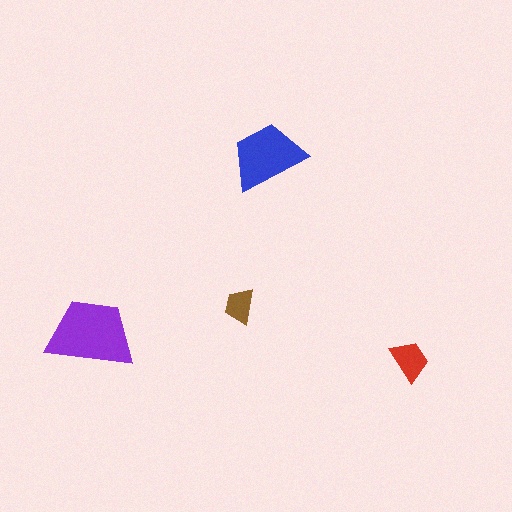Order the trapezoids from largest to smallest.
the purple one, the blue one, the red one, the brown one.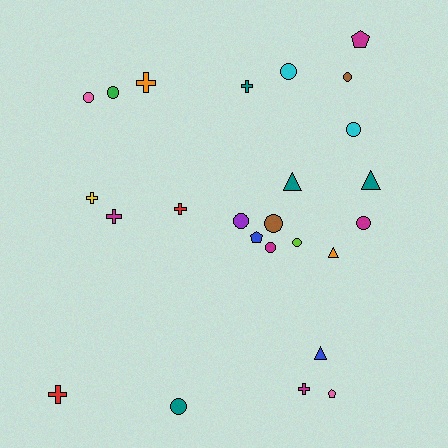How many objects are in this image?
There are 25 objects.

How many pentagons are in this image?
There are 3 pentagons.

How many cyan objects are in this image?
There are 2 cyan objects.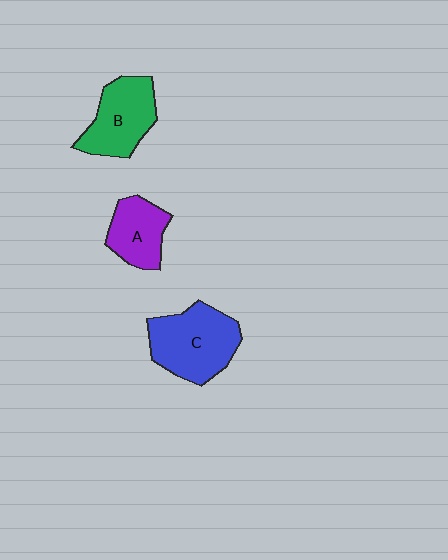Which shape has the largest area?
Shape C (blue).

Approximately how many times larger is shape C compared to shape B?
Approximately 1.2 times.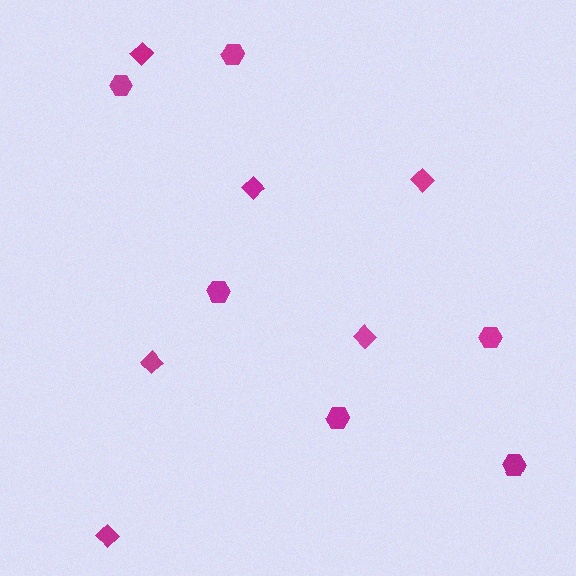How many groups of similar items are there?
There are 2 groups: one group of diamonds (6) and one group of hexagons (6).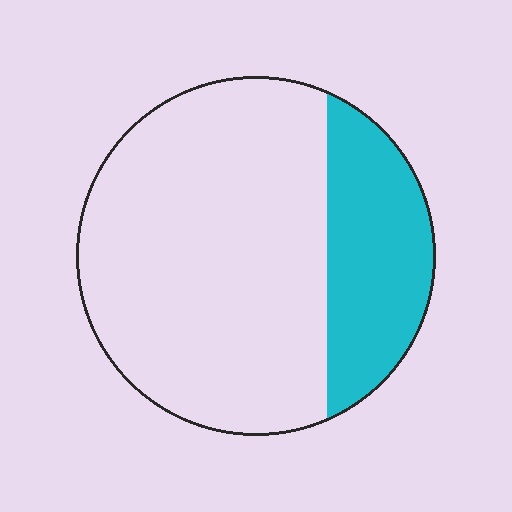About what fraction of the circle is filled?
About one quarter (1/4).